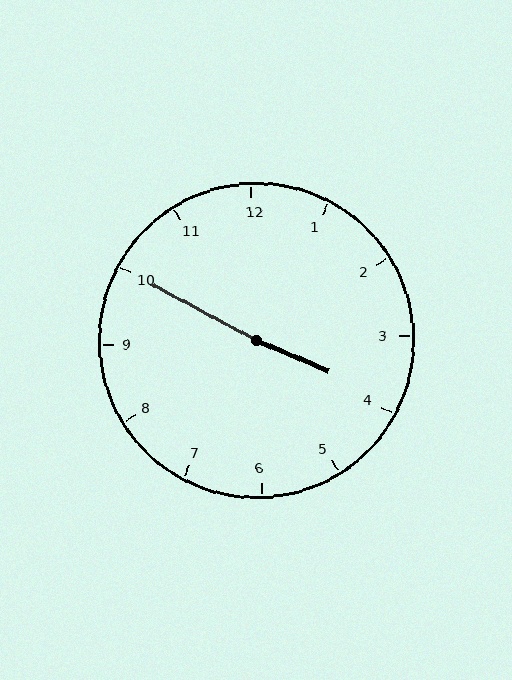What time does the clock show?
3:50.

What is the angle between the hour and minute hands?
Approximately 175 degrees.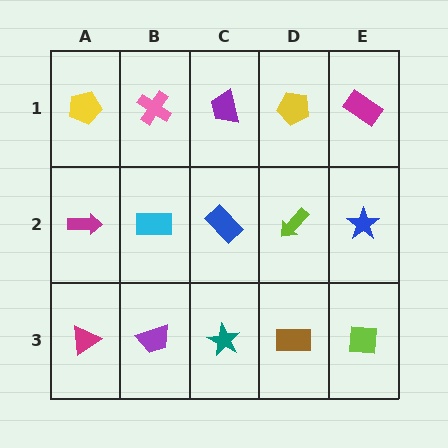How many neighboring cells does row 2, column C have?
4.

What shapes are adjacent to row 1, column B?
A cyan rectangle (row 2, column B), a yellow pentagon (row 1, column A), a purple trapezoid (row 1, column C).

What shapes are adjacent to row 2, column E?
A magenta rectangle (row 1, column E), a lime square (row 3, column E), a lime arrow (row 2, column D).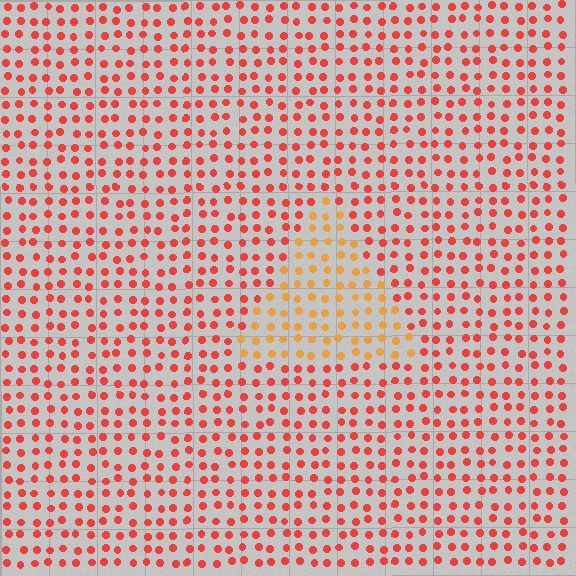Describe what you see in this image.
The image is filled with small red elements in a uniform arrangement. A triangle-shaped region is visible where the elements are tinted to a slightly different hue, forming a subtle color boundary.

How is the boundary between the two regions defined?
The boundary is defined purely by a slight shift in hue (about 34 degrees). Spacing, size, and orientation are identical on both sides.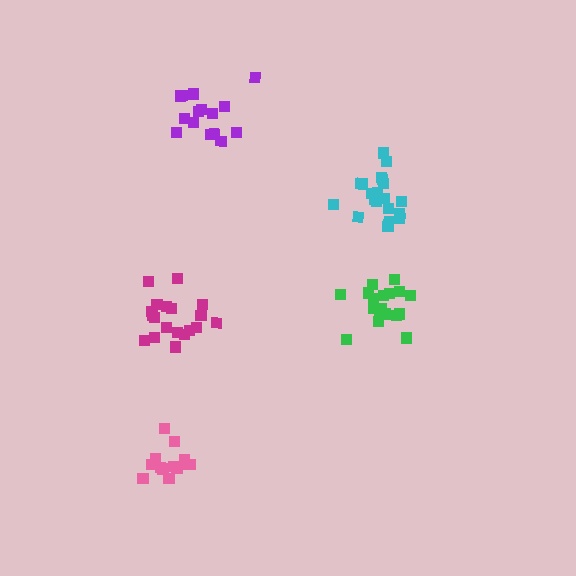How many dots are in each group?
Group 1: 20 dots, Group 2: 19 dots, Group 3: 15 dots, Group 4: 19 dots, Group 5: 15 dots (88 total).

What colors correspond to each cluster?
The clusters are colored: cyan, magenta, purple, green, pink.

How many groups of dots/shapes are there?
There are 5 groups.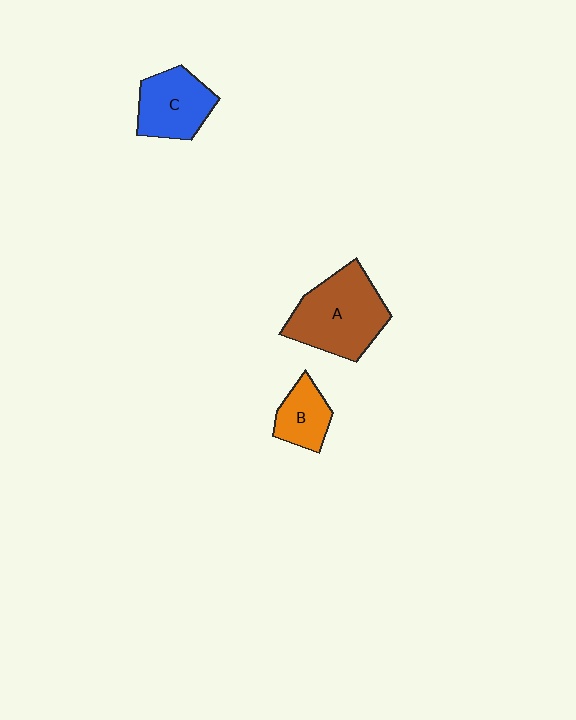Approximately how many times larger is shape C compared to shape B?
Approximately 1.5 times.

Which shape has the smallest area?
Shape B (orange).